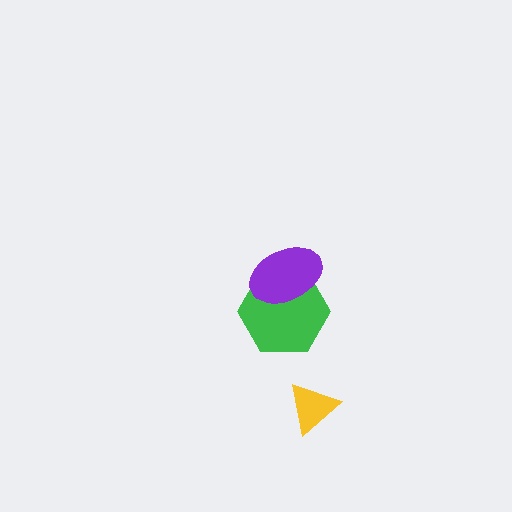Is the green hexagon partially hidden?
Yes, it is partially covered by another shape.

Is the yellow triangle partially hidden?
No, no other shape covers it.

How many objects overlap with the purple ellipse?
1 object overlaps with the purple ellipse.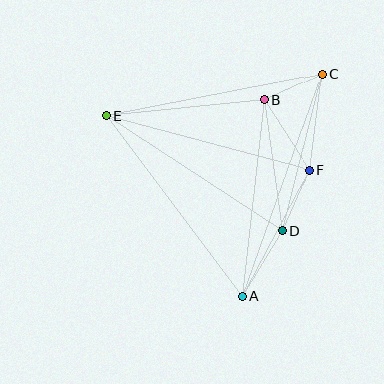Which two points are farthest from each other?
Points A and C are farthest from each other.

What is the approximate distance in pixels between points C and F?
The distance between C and F is approximately 96 pixels.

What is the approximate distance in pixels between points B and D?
The distance between B and D is approximately 132 pixels.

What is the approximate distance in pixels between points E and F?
The distance between E and F is approximately 210 pixels.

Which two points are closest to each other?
Points B and C are closest to each other.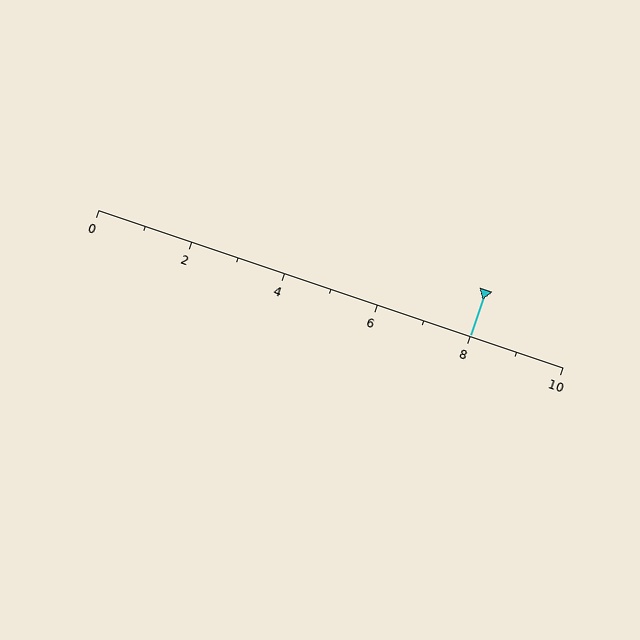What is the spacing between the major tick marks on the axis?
The major ticks are spaced 2 apart.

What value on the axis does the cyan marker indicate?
The marker indicates approximately 8.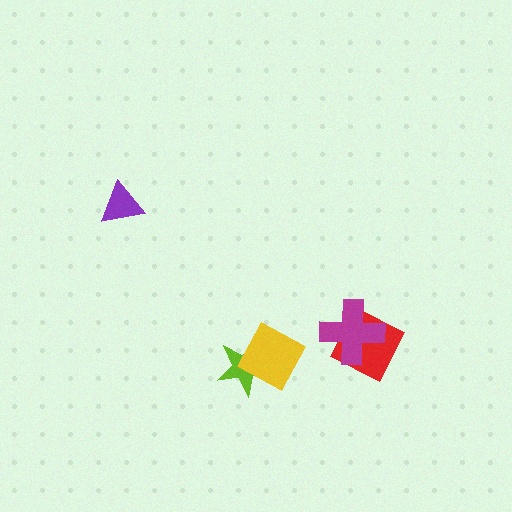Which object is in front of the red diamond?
The magenta cross is in front of the red diamond.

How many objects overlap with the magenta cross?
1 object overlaps with the magenta cross.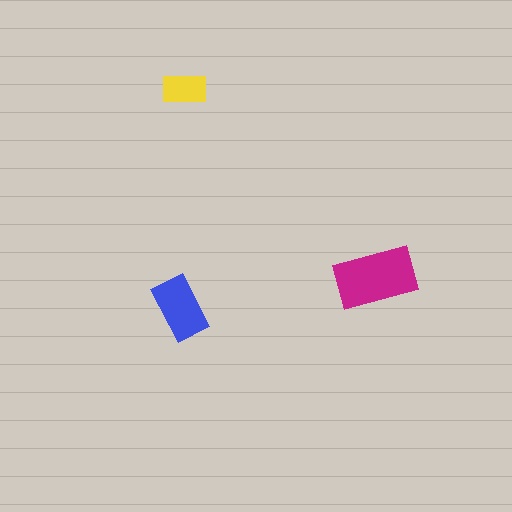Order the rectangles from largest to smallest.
the magenta one, the blue one, the yellow one.